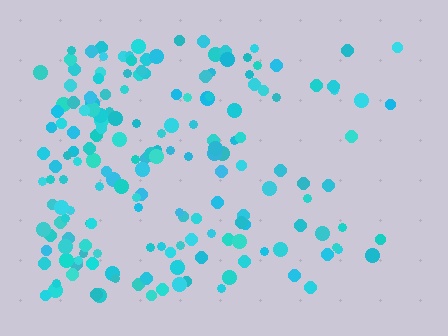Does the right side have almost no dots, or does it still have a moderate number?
Still a moderate number, just noticeably fewer than the left.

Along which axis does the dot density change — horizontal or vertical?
Horizontal.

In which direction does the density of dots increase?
From right to left, with the left side densest.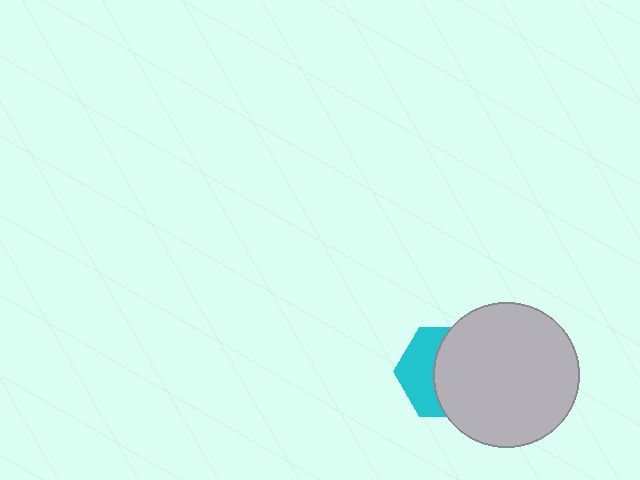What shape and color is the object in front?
The object in front is a light gray circle.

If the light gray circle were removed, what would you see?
You would see the complete cyan hexagon.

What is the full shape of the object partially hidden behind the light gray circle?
The partially hidden object is a cyan hexagon.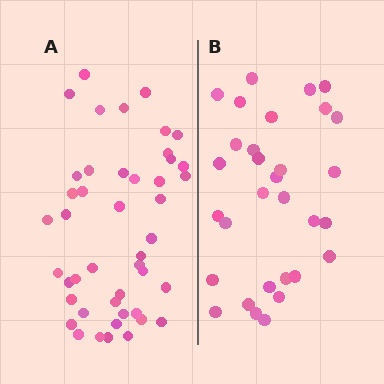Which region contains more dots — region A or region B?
Region A (the left region) has more dots.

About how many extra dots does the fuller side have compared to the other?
Region A has approximately 15 more dots than region B.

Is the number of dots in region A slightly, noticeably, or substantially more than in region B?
Region A has substantially more. The ratio is roughly 1.5 to 1.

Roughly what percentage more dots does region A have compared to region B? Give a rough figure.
About 45% more.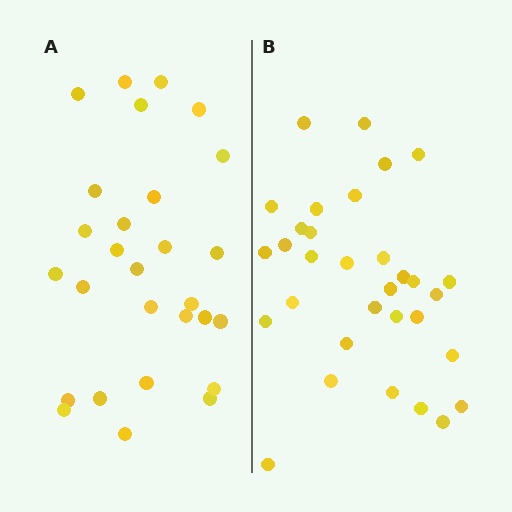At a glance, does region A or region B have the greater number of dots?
Region B (the right region) has more dots.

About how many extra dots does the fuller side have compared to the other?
Region B has about 4 more dots than region A.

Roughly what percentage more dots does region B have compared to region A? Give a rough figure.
About 15% more.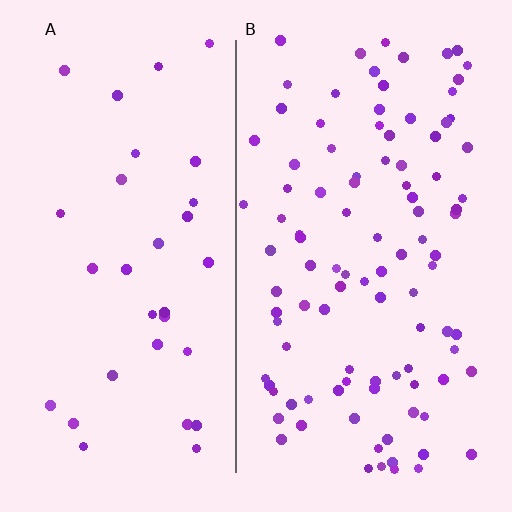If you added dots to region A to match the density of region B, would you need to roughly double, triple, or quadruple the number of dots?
Approximately triple.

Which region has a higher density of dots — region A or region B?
B (the right).